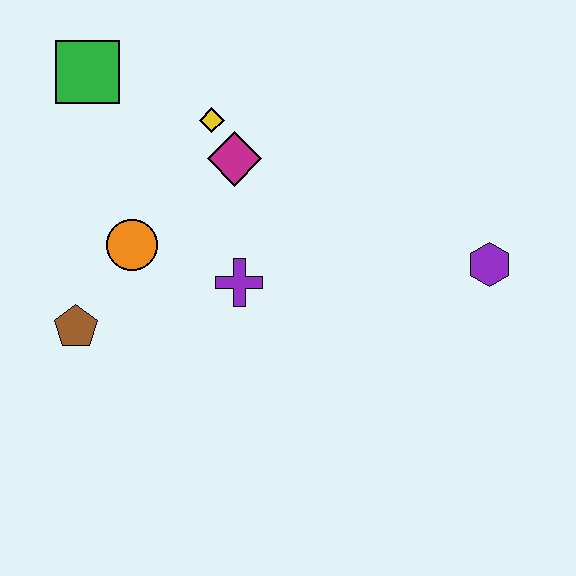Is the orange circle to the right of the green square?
Yes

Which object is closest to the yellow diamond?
The magenta diamond is closest to the yellow diamond.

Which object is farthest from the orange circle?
The purple hexagon is farthest from the orange circle.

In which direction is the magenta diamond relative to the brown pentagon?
The magenta diamond is above the brown pentagon.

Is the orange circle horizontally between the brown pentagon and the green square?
No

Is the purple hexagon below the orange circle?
Yes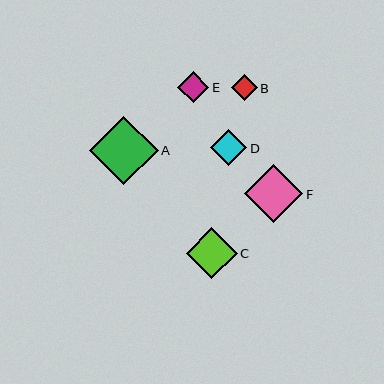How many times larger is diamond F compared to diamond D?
Diamond F is approximately 1.6 times the size of diamond D.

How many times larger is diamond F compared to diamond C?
Diamond F is approximately 1.2 times the size of diamond C.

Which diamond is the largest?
Diamond A is the largest with a size of approximately 69 pixels.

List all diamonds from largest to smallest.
From largest to smallest: A, F, C, D, E, B.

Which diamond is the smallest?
Diamond B is the smallest with a size of approximately 26 pixels.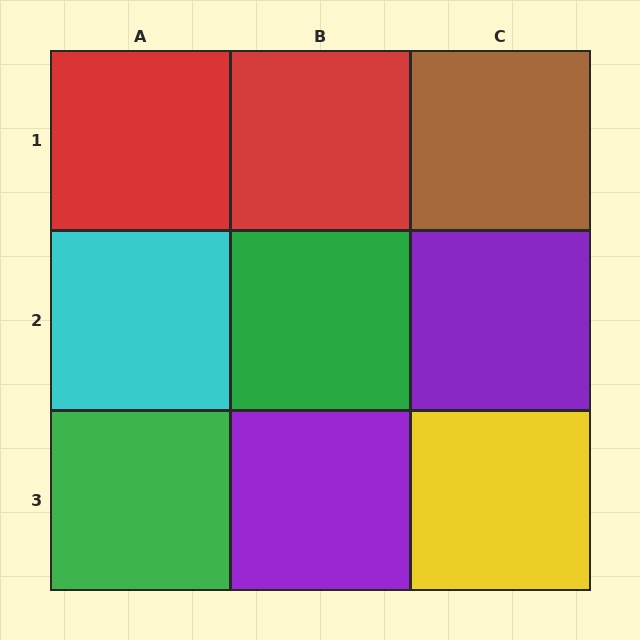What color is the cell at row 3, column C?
Yellow.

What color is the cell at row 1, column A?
Red.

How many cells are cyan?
1 cell is cyan.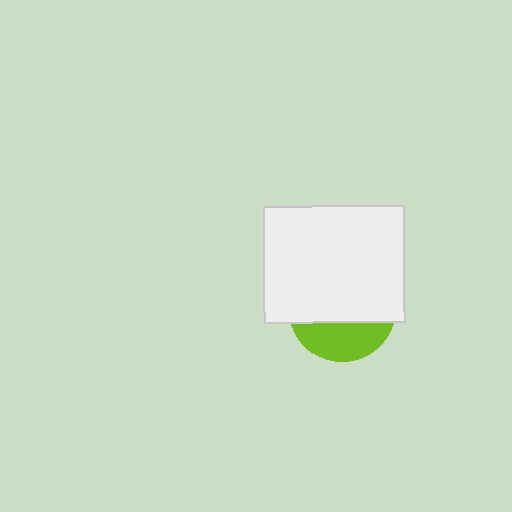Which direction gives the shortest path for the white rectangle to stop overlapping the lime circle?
Moving up gives the shortest separation.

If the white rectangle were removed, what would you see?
You would see the complete lime circle.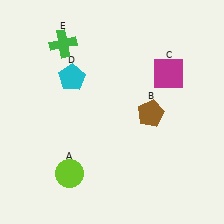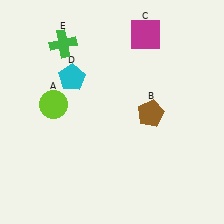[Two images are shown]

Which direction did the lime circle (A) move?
The lime circle (A) moved up.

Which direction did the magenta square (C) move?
The magenta square (C) moved up.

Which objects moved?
The objects that moved are: the lime circle (A), the magenta square (C).